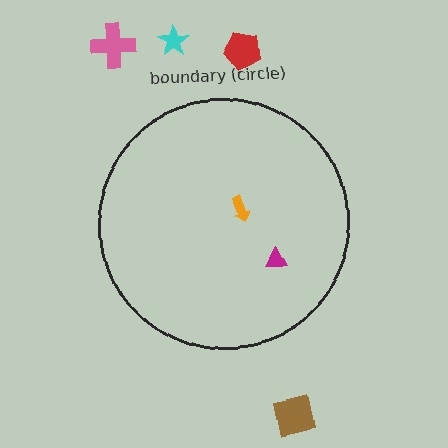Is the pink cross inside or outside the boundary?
Outside.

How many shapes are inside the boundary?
2 inside, 4 outside.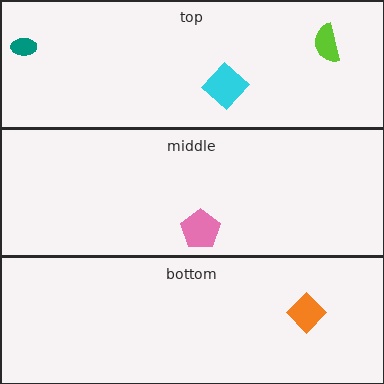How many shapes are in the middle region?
1.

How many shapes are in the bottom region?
1.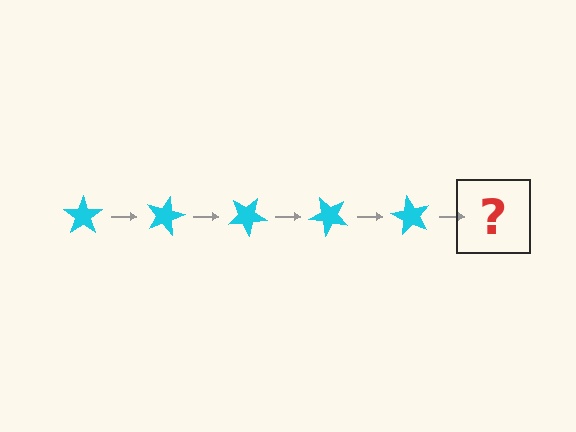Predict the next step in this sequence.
The next step is a cyan star rotated 75 degrees.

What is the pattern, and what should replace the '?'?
The pattern is that the star rotates 15 degrees each step. The '?' should be a cyan star rotated 75 degrees.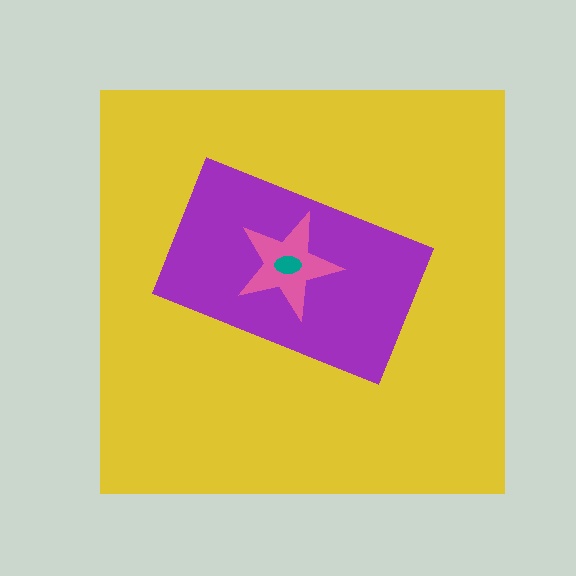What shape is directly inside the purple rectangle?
The pink star.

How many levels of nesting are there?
4.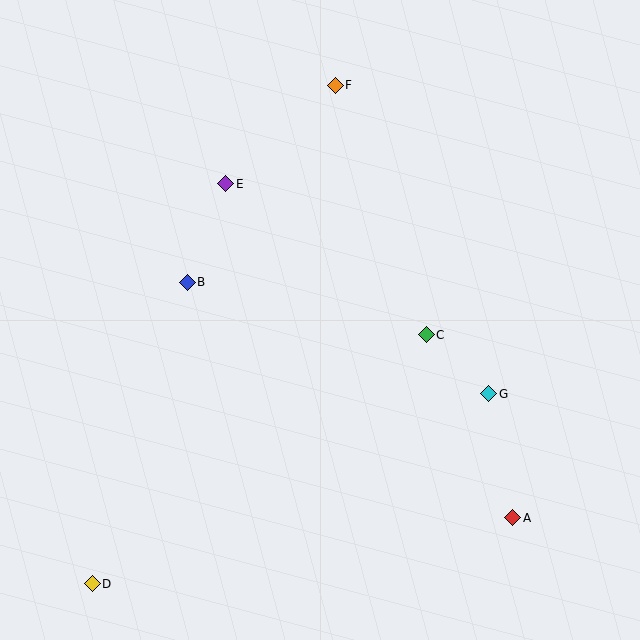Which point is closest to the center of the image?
Point C at (426, 335) is closest to the center.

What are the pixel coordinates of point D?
Point D is at (92, 584).